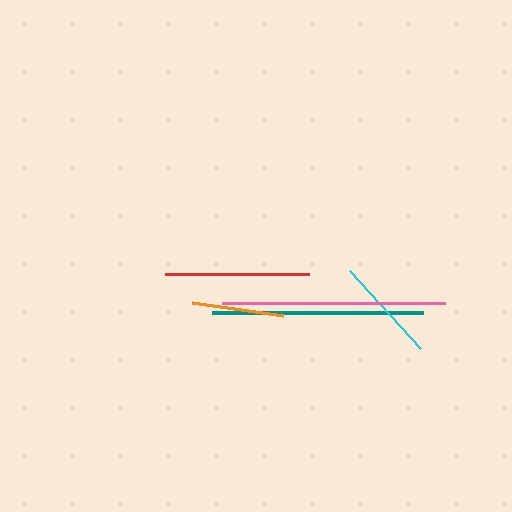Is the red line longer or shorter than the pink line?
The pink line is longer than the red line.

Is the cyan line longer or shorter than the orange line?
The cyan line is longer than the orange line.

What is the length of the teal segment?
The teal segment is approximately 211 pixels long.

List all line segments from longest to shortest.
From longest to shortest: pink, teal, red, cyan, orange.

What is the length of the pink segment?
The pink segment is approximately 223 pixels long.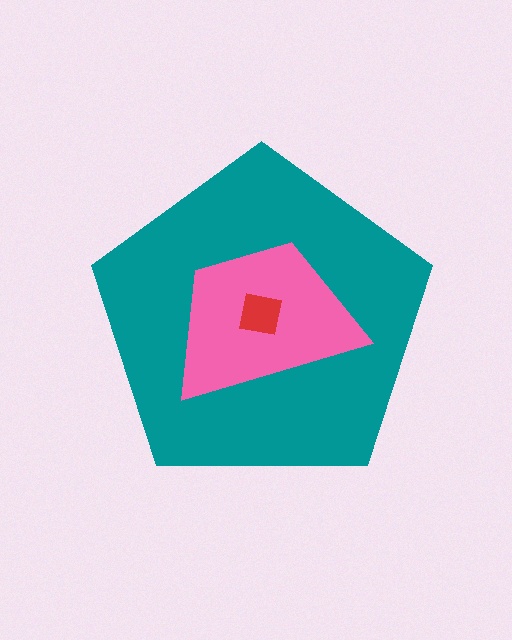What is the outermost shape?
The teal pentagon.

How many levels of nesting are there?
3.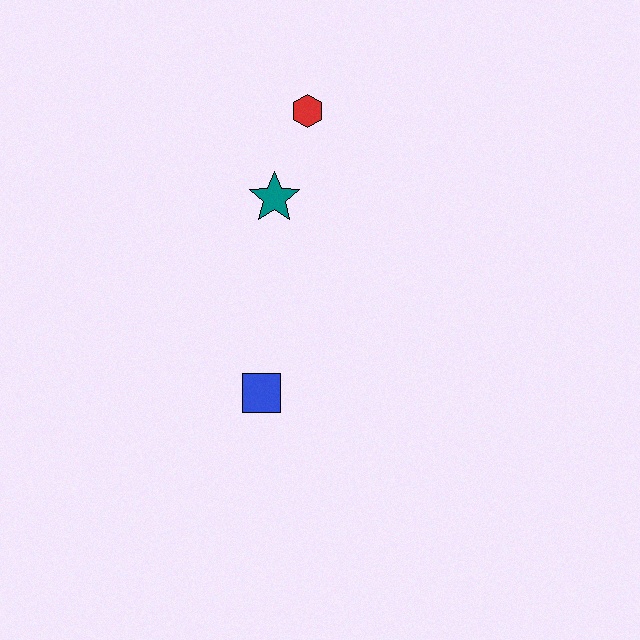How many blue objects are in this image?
There is 1 blue object.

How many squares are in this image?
There is 1 square.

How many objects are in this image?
There are 3 objects.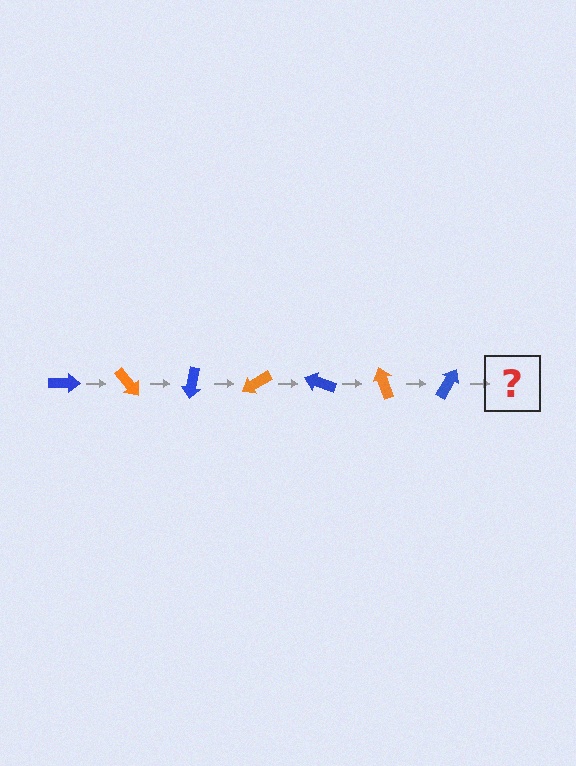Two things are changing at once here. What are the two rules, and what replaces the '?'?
The two rules are that it rotates 50 degrees each step and the color cycles through blue and orange. The '?' should be an orange arrow, rotated 350 degrees from the start.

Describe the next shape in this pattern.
It should be an orange arrow, rotated 350 degrees from the start.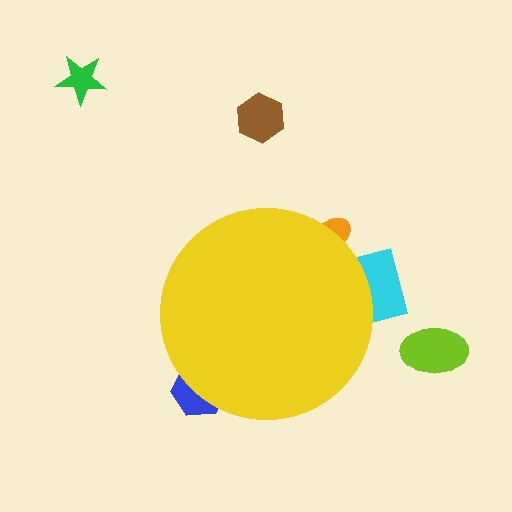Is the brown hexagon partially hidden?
No, the brown hexagon is fully visible.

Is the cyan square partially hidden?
Yes, the cyan square is partially hidden behind the yellow circle.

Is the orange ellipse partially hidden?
Yes, the orange ellipse is partially hidden behind the yellow circle.